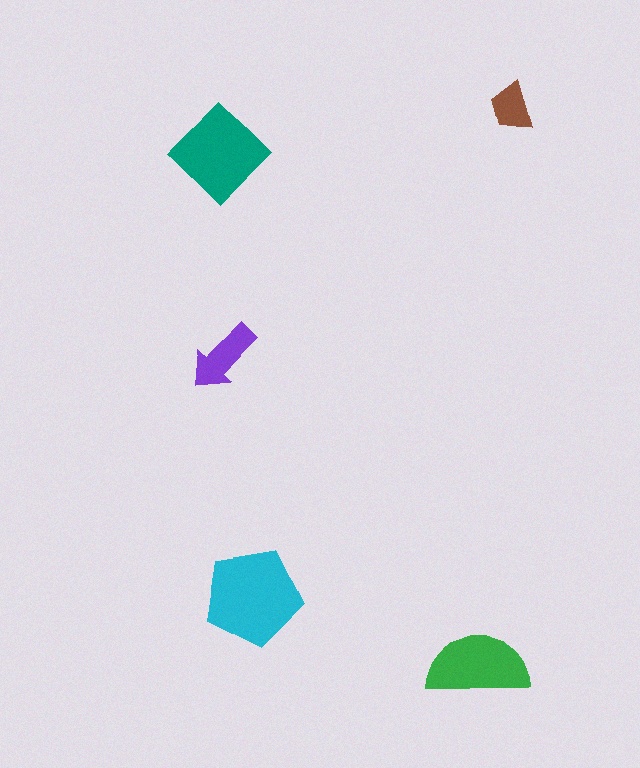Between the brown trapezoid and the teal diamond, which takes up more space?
The teal diamond.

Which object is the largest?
The cyan pentagon.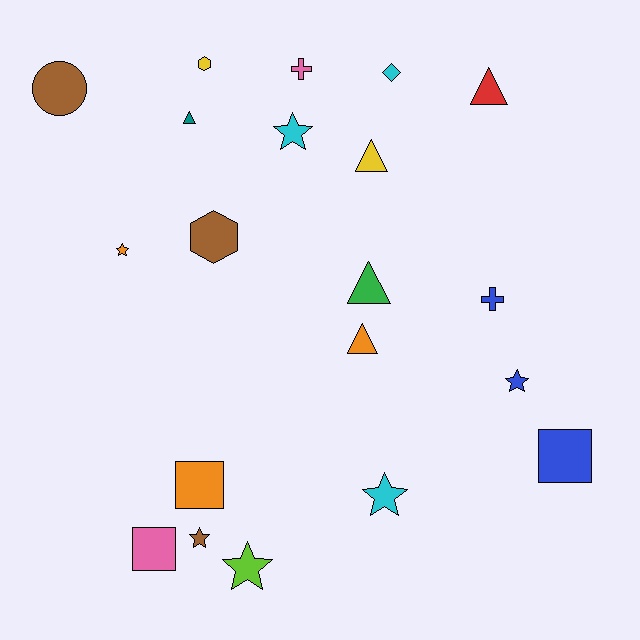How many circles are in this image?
There is 1 circle.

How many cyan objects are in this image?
There are 3 cyan objects.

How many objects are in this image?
There are 20 objects.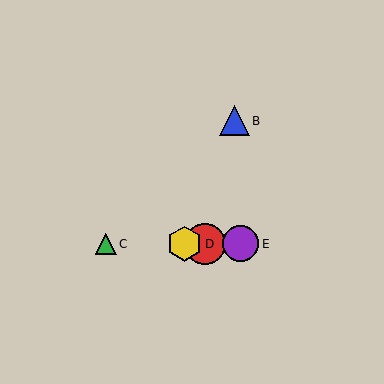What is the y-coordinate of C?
Object C is at y≈243.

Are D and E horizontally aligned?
Yes, both are at y≈244.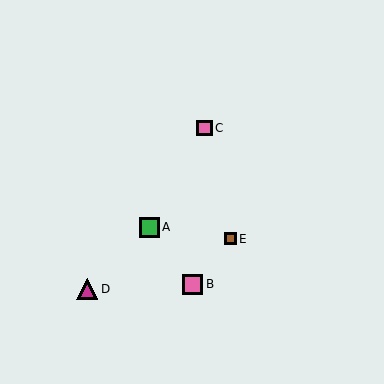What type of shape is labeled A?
Shape A is a green square.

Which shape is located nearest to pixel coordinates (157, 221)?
The green square (labeled A) at (149, 227) is nearest to that location.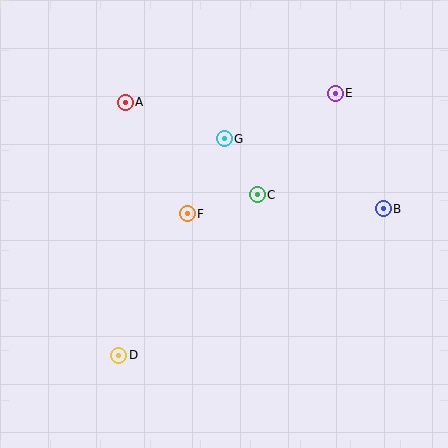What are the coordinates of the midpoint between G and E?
The midpoint between G and E is at (280, 116).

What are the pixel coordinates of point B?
Point B is at (383, 209).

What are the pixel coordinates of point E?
Point E is at (335, 93).